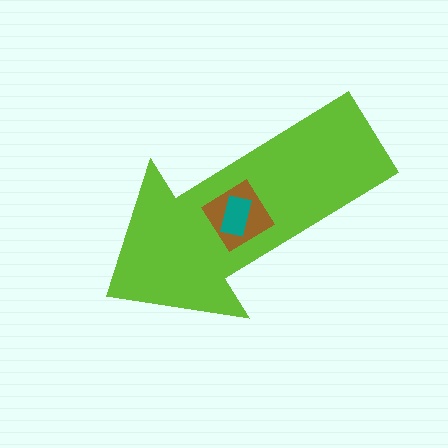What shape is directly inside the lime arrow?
The brown diamond.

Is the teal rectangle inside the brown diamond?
Yes.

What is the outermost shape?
The lime arrow.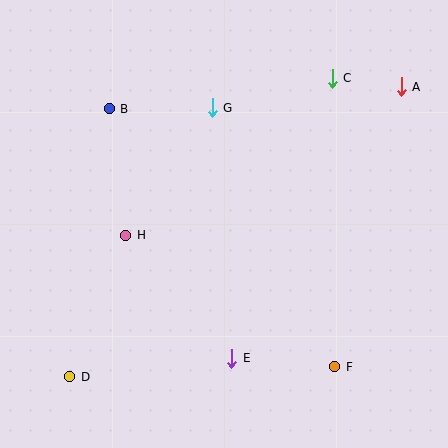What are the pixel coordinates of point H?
Point H is at (126, 235).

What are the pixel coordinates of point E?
Point E is at (232, 358).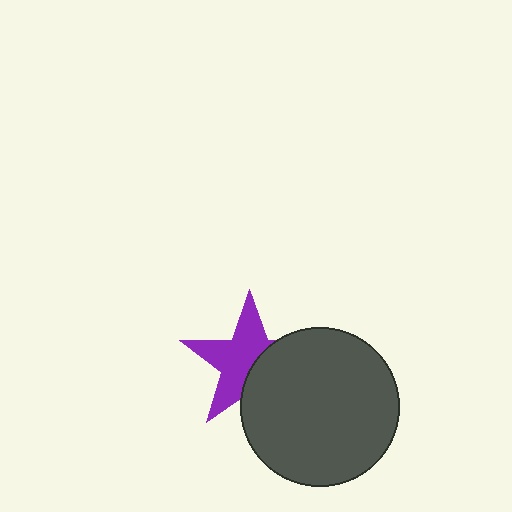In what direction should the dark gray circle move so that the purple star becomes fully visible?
The dark gray circle should move toward the lower-right. That is the shortest direction to clear the overlap and leave the purple star fully visible.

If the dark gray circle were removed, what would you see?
You would see the complete purple star.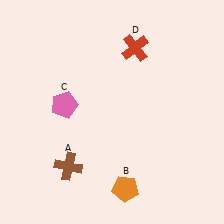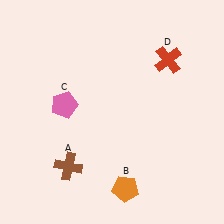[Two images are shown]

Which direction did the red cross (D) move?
The red cross (D) moved right.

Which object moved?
The red cross (D) moved right.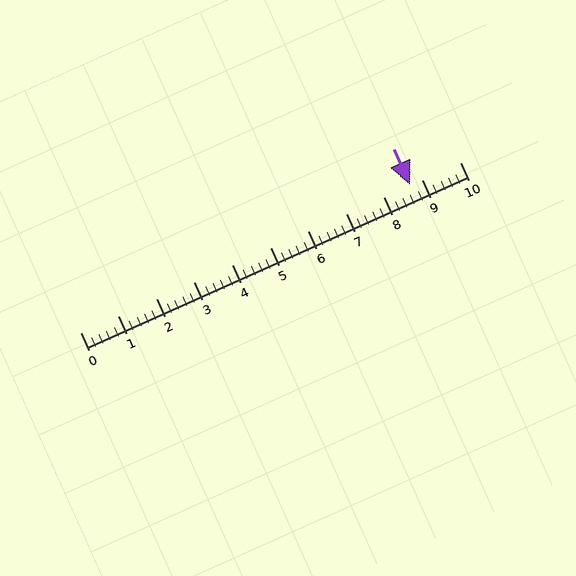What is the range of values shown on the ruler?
The ruler shows values from 0 to 10.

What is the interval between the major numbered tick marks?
The major tick marks are spaced 1 units apart.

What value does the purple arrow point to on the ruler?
The purple arrow points to approximately 8.7.